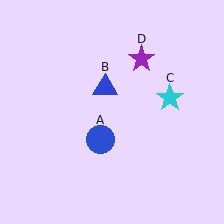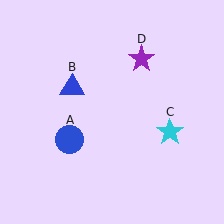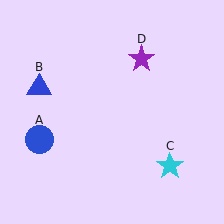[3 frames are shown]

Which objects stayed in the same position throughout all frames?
Purple star (object D) remained stationary.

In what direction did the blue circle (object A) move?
The blue circle (object A) moved left.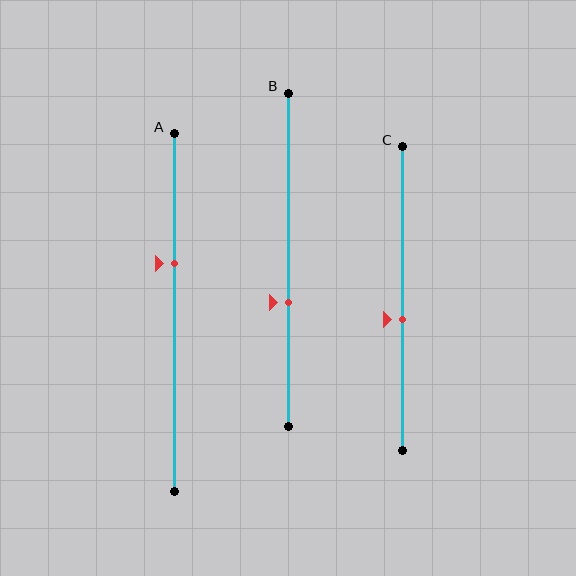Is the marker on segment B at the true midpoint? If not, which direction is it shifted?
No, the marker on segment B is shifted downward by about 13% of the segment length.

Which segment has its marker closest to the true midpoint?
Segment C has its marker closest to the true midpoint.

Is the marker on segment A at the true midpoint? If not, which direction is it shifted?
No, the marker on segment A is shifted upward by about 14% of the segment length.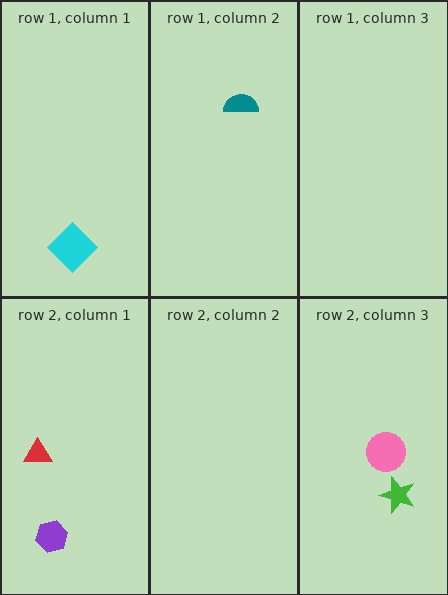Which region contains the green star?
The row 2, column 3 region.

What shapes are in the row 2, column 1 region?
The red triangle, the purple hexagon.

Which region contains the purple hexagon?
The row 2, column 1 region.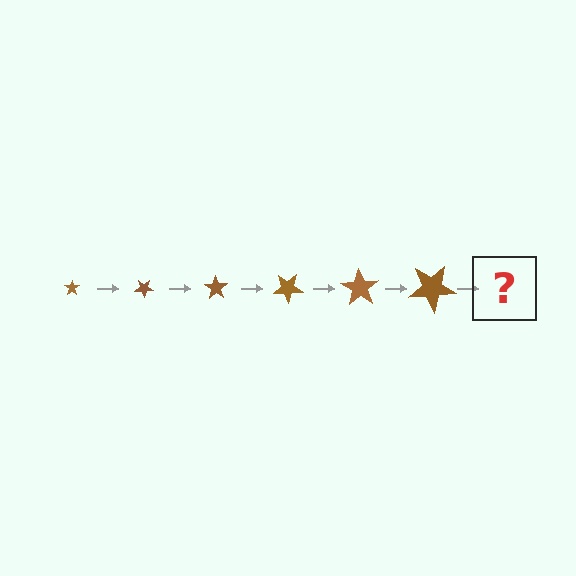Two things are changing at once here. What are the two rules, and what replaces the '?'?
The two rules are that the star grows larger each step and it rotates 35 degrees each step. The '?' should be a star, larger than the previous one and rotated 210 degrees from the start.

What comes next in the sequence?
The next element should be a star, larger than the previous one and rotated 210 degrees from the start.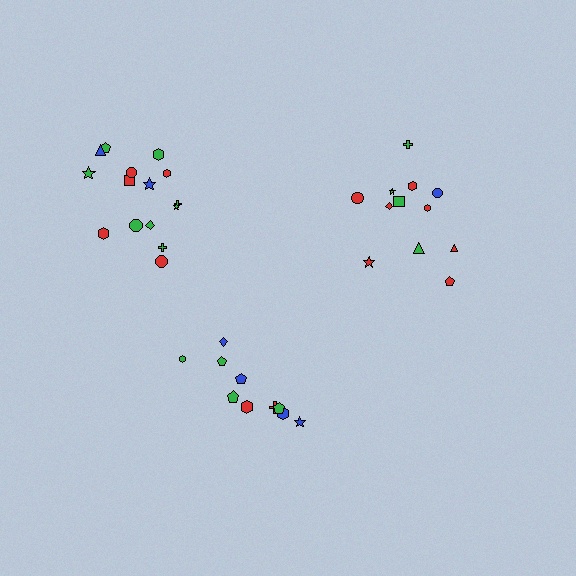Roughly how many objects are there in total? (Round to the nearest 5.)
Roughly 35 objects in total.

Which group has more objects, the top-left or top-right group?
The top-left group.